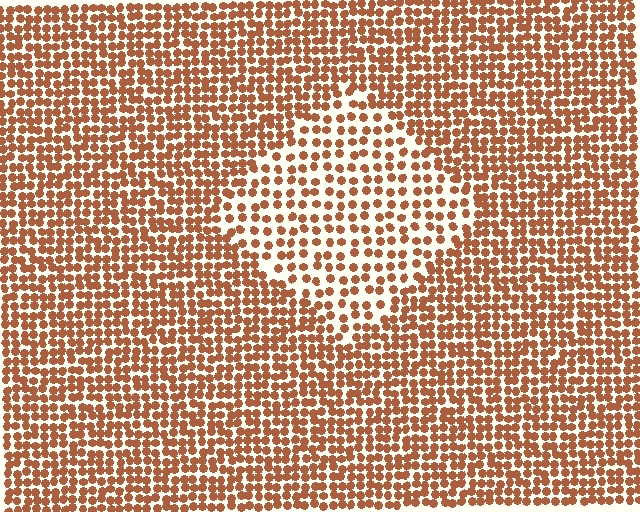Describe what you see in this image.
The image contains small brown elements arranged at two different densities. A diamond-shaped region is visible where the elements are less densely packed than the surrounding area.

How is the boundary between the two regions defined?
The boundary is defined by a change in element density (approximately 1.8x ratio). All elements are the same color, size, and shape.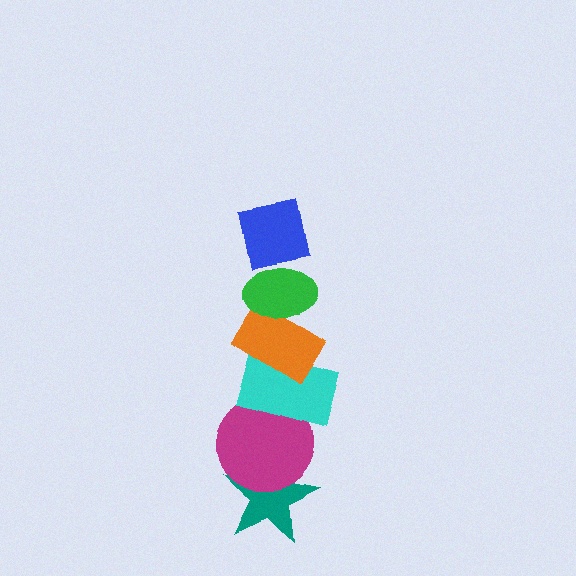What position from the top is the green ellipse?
The green ellipse is 2nd from the top.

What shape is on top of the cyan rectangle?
The orange rectangle is on top of the cyan rectangle.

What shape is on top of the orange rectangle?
The green ellipse is on top of the orange rectangle.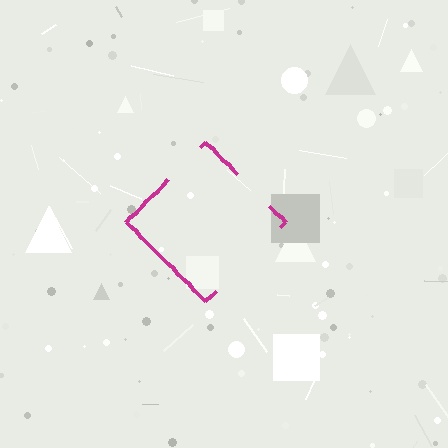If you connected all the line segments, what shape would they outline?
They would outline a diamond.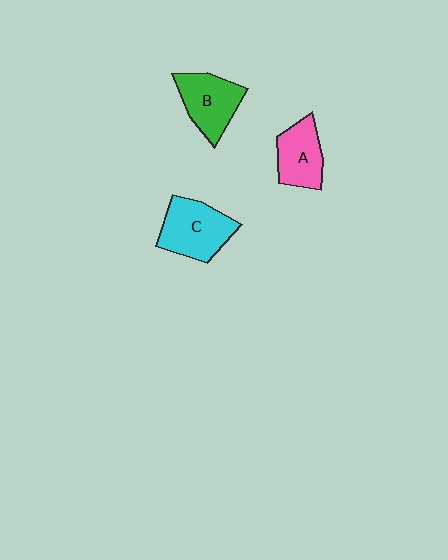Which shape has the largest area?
Shape C (cyan).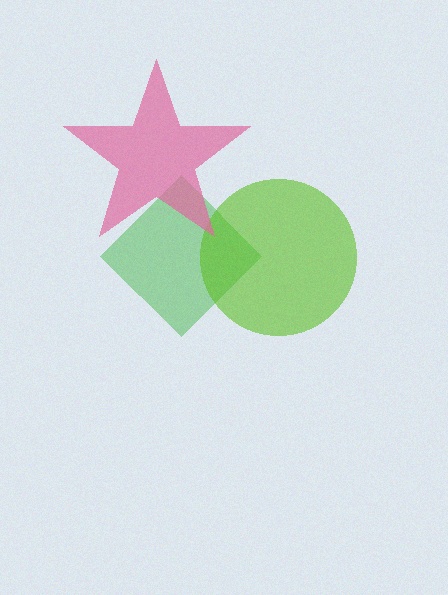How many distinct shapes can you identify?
There are 3 distinct shapes: a green diamond, a lime circle, a pink star.